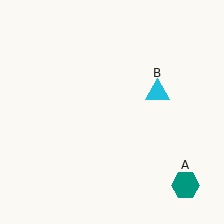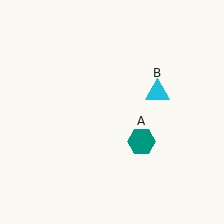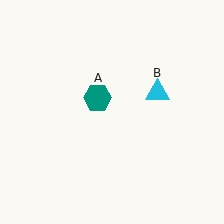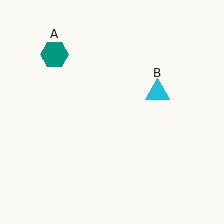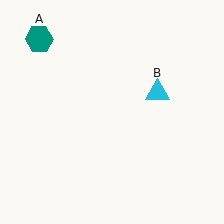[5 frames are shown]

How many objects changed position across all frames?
1 object changed position: teal hexagon (object A).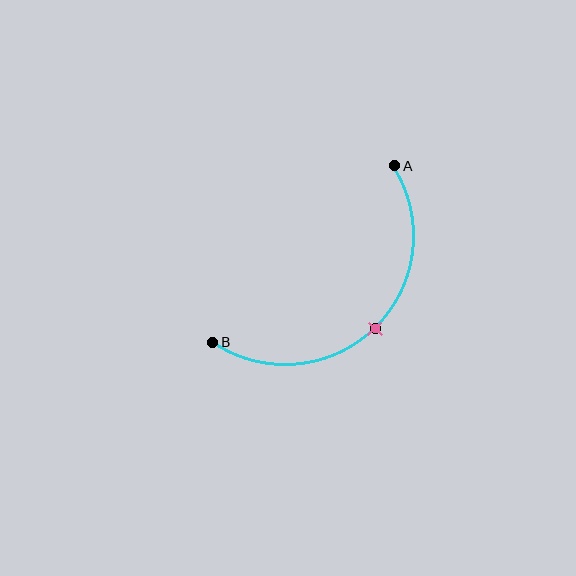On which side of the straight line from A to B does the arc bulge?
The arc bulges below and to the right of the straight line connecting A and B.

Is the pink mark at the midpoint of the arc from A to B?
Yes. The pink mark lies on the arc at equal arc-length from both A and B — it is the arc midpoint.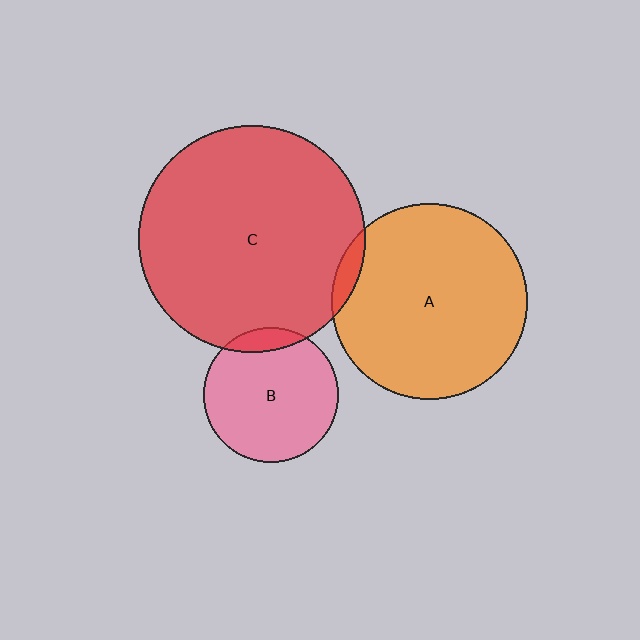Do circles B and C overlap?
Yes.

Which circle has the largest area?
Circle C (red).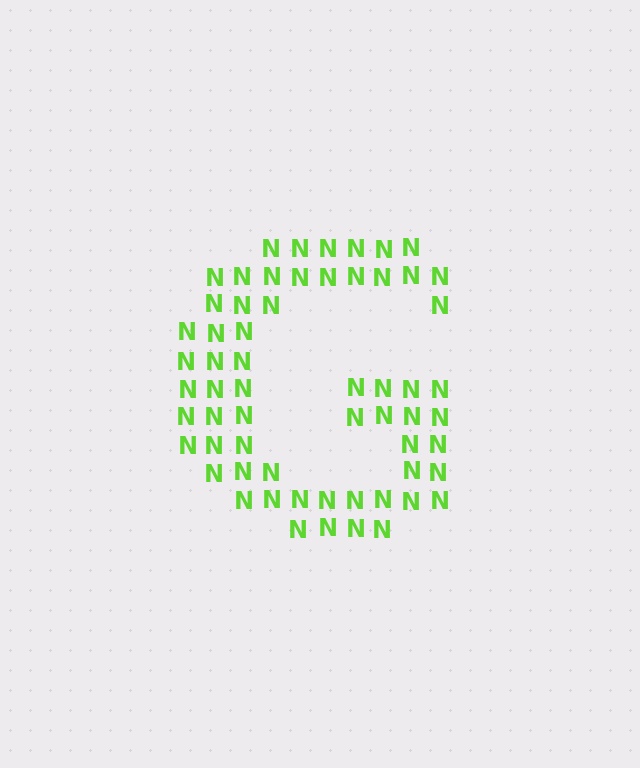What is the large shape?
The large shape is the letter G.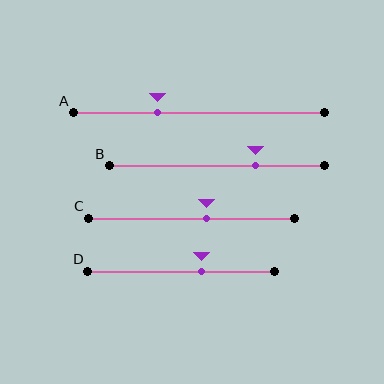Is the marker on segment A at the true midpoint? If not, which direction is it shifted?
No, the marker on segment A is shifted to the left by about 17% of the segment length.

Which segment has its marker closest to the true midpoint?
Segment C has its marker closest to the true midpoint.